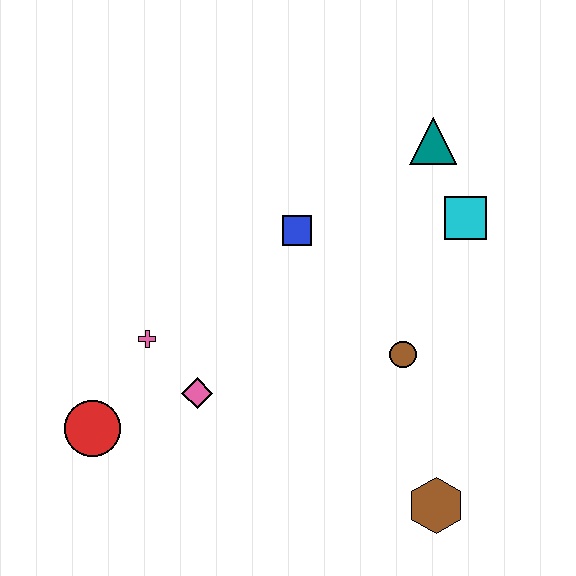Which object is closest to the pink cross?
The pink diamond is closest to the pink cross.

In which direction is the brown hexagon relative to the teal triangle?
The brown hexagon is below the teal triangle.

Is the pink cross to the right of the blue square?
No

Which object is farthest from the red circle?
The teal triangle is farthest from the red circle.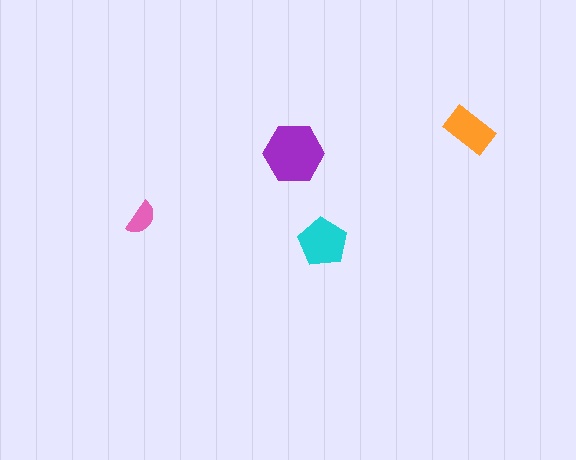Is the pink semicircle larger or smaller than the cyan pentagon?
Smaller.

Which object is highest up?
The orange rectangle is topmost.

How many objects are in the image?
There are 4 objects in the image.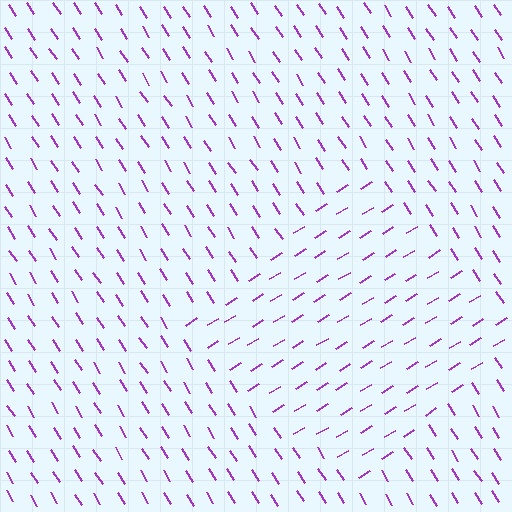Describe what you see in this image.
The image is filled with small purple line segments. A diamond region in the image has lines oriented differently from the surrounding lines, creating a visible texture boundary.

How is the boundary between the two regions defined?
The boundary is defined purely by a change in line orientation (approximately 89 degrees difference). All lines are the same color and thickness.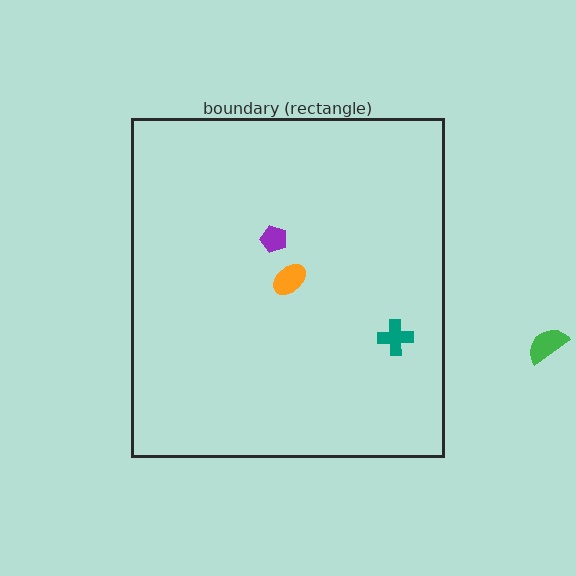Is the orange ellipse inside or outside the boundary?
Inside.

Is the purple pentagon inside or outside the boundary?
Inside.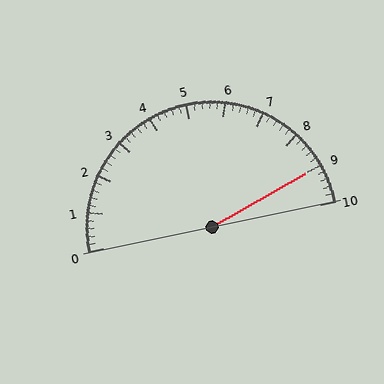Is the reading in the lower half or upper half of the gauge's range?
The reading is in the upper half of the range (0 to 10).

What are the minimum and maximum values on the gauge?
The gauge ranges from 0 to 10.